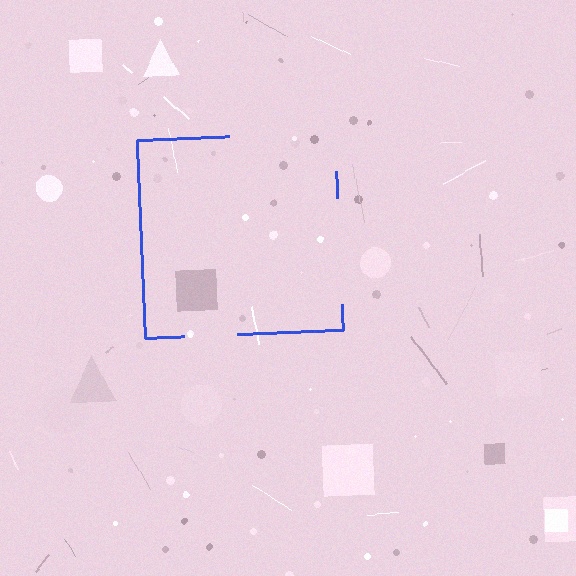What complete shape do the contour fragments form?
The contour fragments form a square.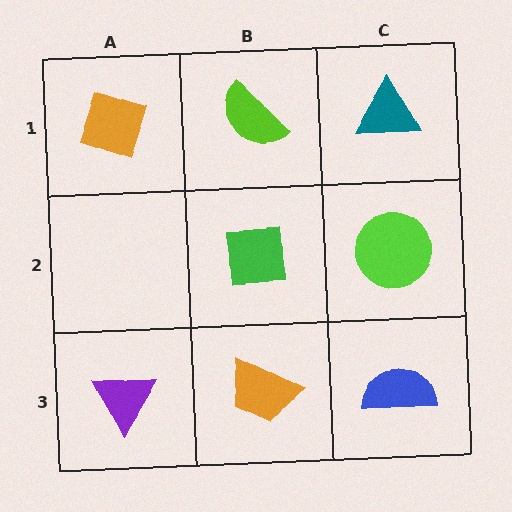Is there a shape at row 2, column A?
No, that cell is empty.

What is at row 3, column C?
A blue semicircle.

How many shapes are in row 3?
3 shapes.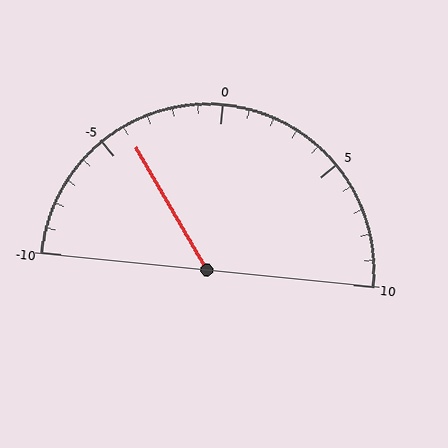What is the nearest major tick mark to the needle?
The nearest major tick mark is -5.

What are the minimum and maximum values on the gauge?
The gauge ranges from -10 to 10.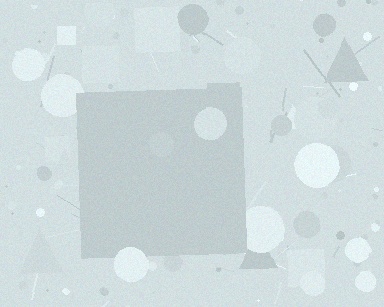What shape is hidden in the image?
A square is hidden in the image.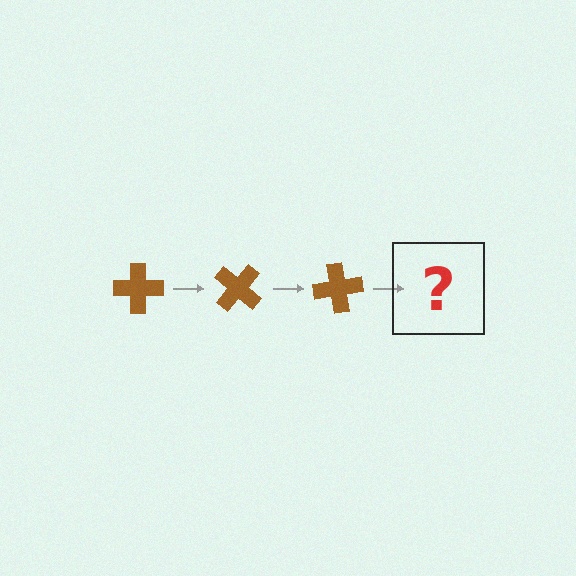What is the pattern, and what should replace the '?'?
The pattern is that the cross rotates 40 degrees each step. The '?' should be a brown cross rotated 120 degrees.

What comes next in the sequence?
The next element should be a brown cross rotated 120 degrees.